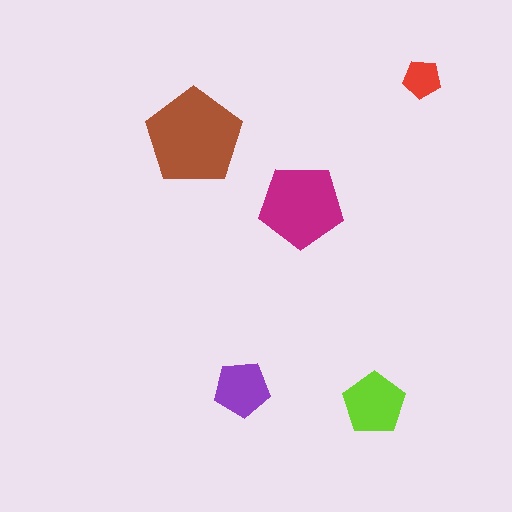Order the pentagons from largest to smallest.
the brown one, the magenta one, the lime one, the purple one, the red one.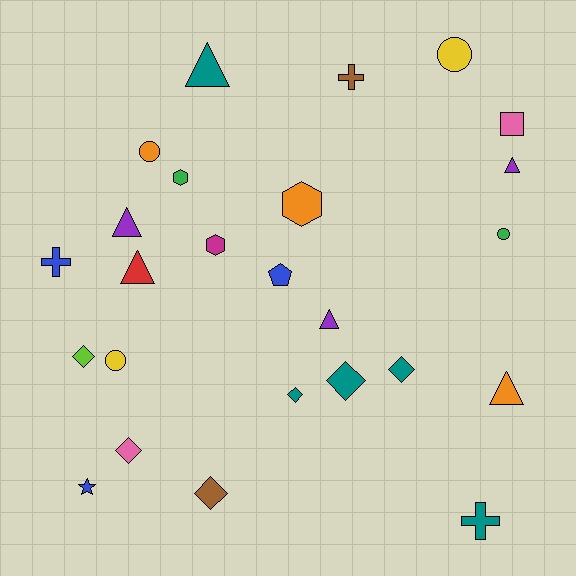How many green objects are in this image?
There are 2 green objects.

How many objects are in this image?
There are 25 objects.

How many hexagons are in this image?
There are 3 hexagons.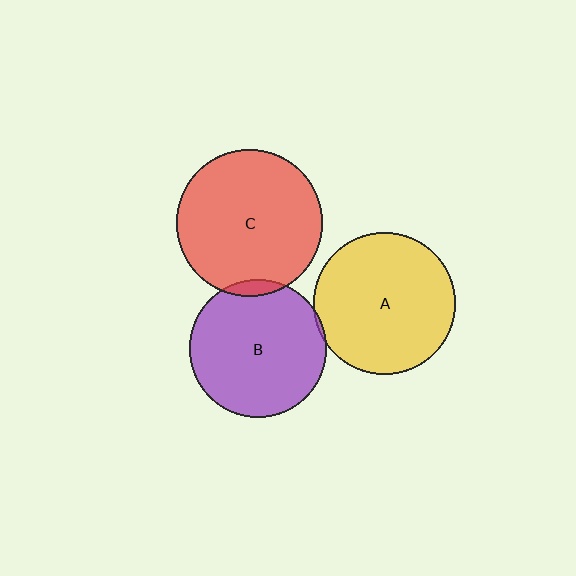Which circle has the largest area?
Circle C (red).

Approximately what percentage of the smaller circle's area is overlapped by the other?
Approximately 5%.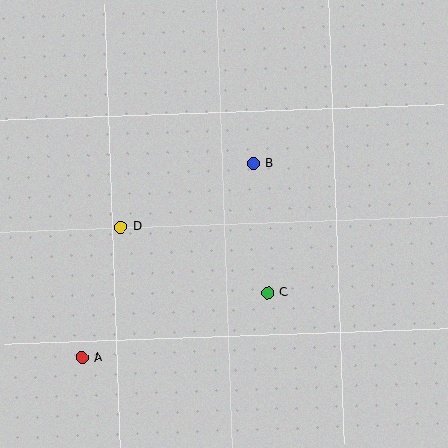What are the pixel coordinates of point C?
Point C is at (267, 293).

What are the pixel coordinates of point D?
Point D is at (121, 227).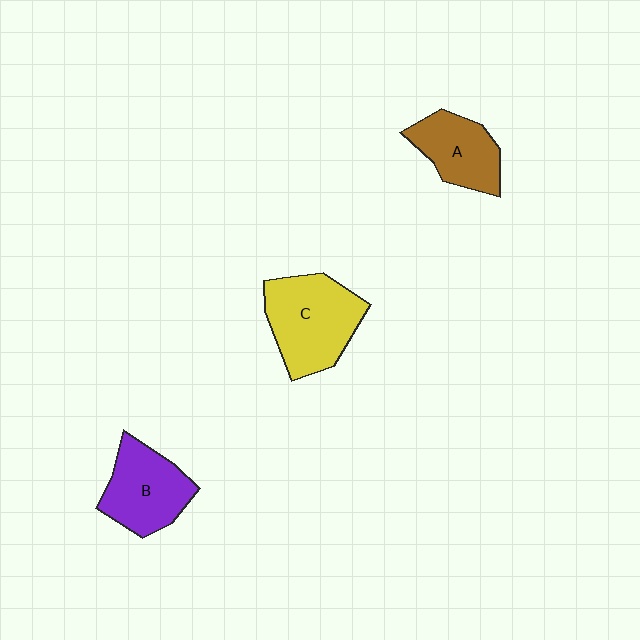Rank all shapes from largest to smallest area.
From largest to smallest: C (yellow), B (purple), A (brown).